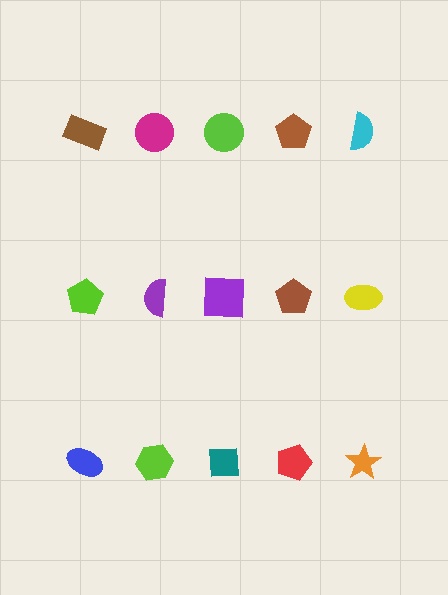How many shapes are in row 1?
5 shapes.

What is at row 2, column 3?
A purple square.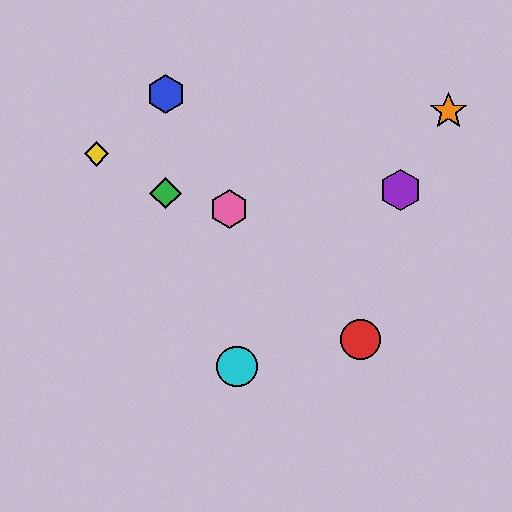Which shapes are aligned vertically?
The blue hexagon, the green diamond are aligned vertically.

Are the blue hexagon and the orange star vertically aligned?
No, the blue hexagon is at x≈166 and the orange star is at x≈448.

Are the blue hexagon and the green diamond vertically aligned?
Yes, both are at x≈166.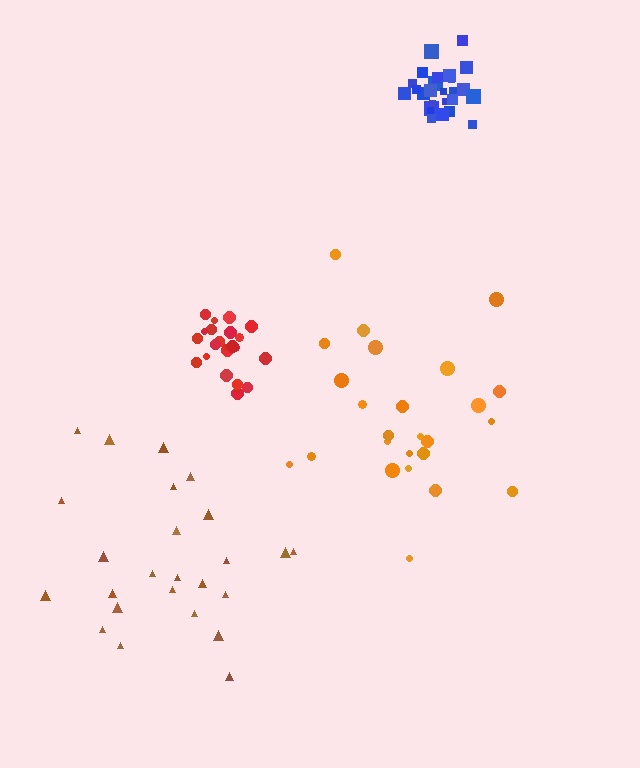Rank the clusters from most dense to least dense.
blue, red, orange, brown.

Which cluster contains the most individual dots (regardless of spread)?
Blue (27).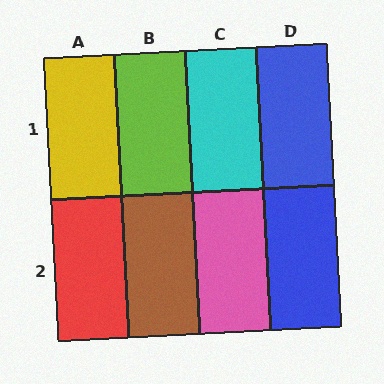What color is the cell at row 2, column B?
Brown.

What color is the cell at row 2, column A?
Red.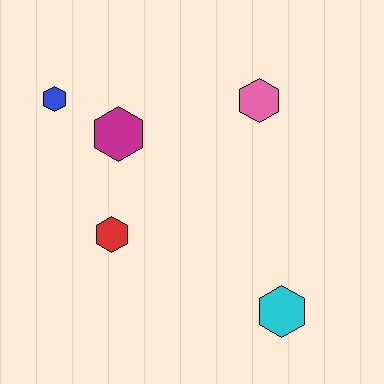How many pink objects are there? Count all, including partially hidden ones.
There is 1 pink object.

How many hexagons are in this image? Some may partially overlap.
There are 5 hexagons.